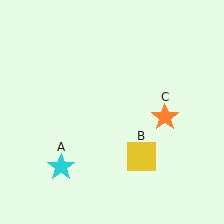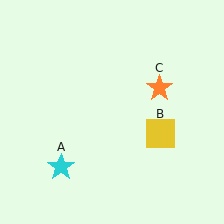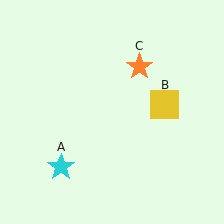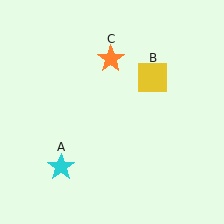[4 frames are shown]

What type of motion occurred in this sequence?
The yellow square (object B), orange star (object C) rotated counterclockwise around the center of the scene.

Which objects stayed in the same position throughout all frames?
Cyan star (object A) remained stationary.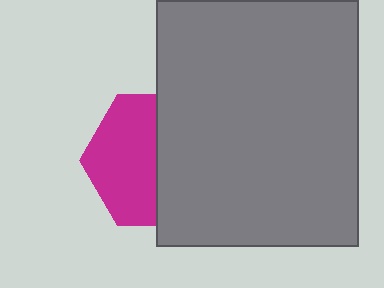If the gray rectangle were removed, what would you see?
You would see the complete magenta hexagon.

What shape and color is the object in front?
The object in front is a gray rectangle.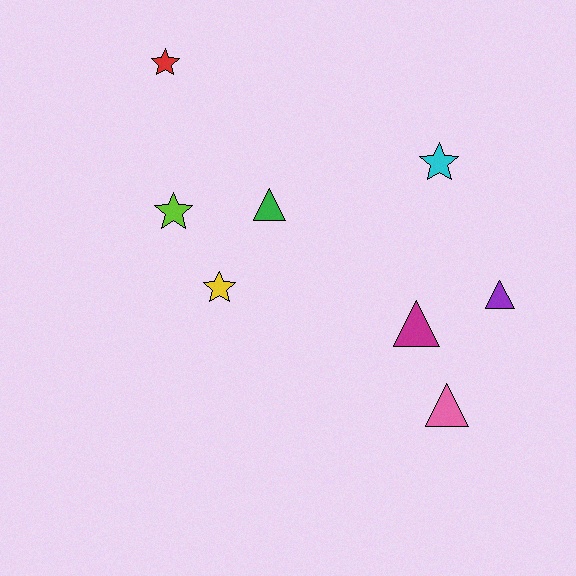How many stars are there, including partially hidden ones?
There are 4 stars.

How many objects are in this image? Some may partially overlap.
There are 8 objects.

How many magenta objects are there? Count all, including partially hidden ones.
There is 1 magenta object.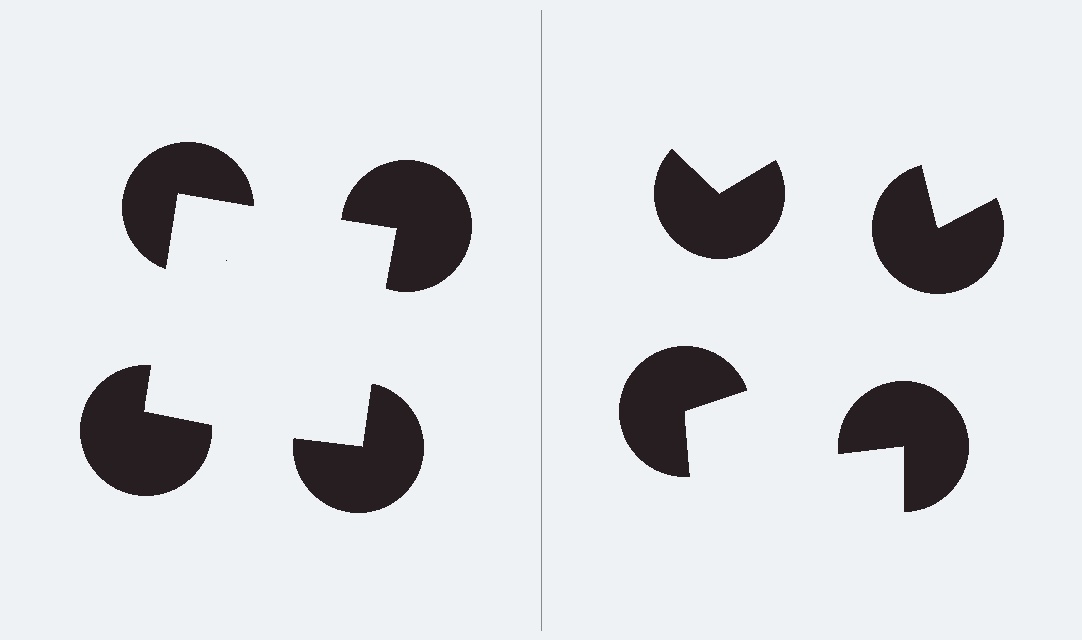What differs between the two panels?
The pac-man discs are positioned identically on both sides; only the wedge orientations differ. On the left they align to a square; on the right they are misaligned.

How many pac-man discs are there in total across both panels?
8 — 4 on each side.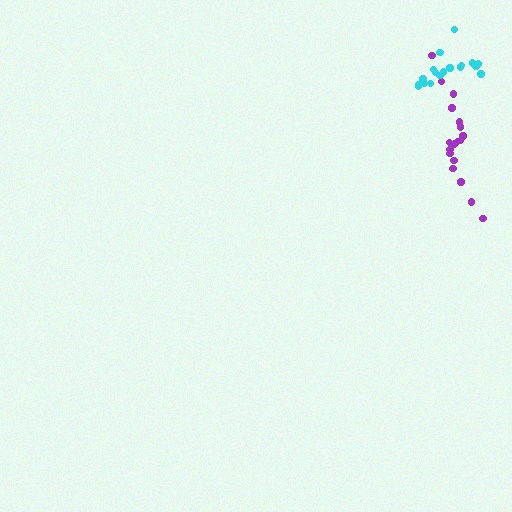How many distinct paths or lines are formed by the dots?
There are 2 distinct paths.